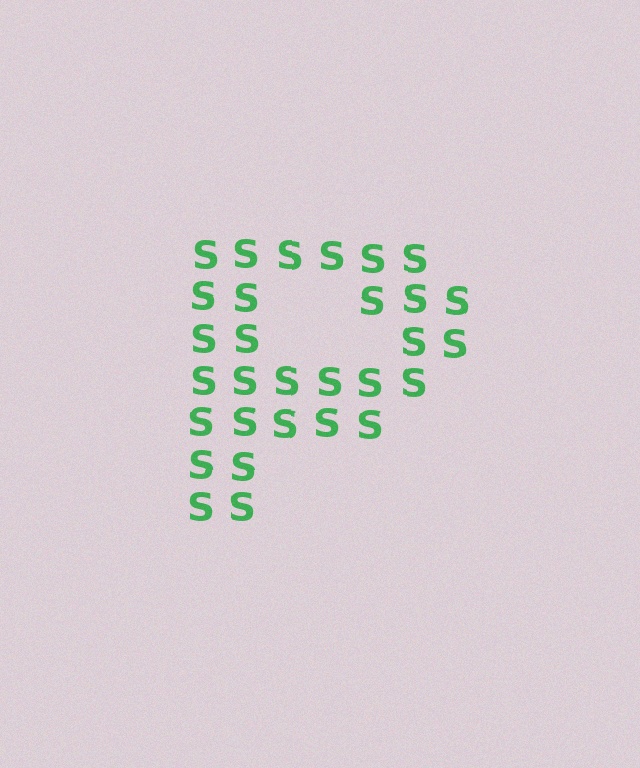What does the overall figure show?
The overall figure shows the letter P.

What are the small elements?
The small elements are letter S's.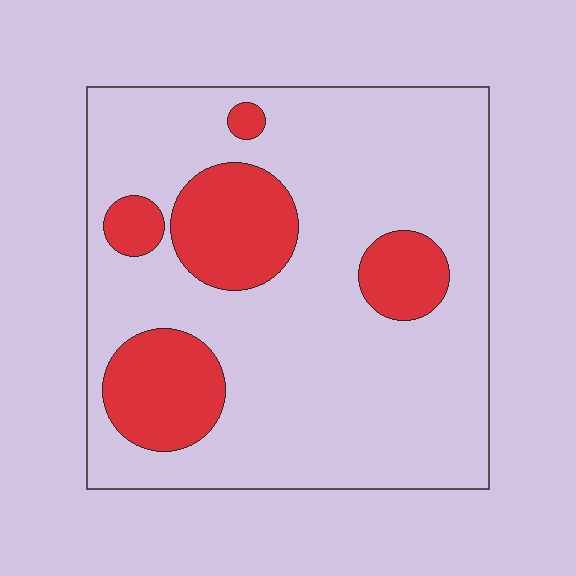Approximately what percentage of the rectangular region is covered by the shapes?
Approximately 20%.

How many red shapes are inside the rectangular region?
5.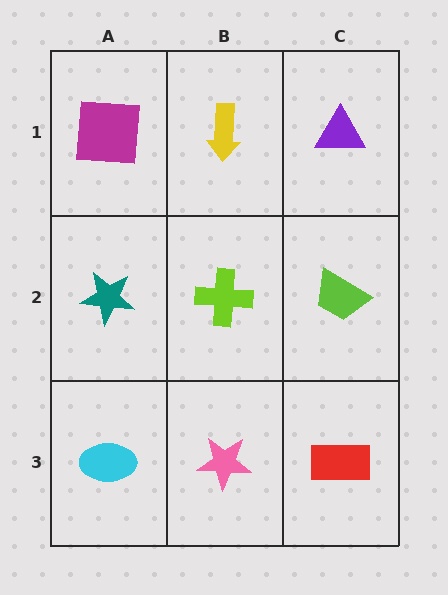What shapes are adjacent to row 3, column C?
A lime trapezoid (row 2, column C), a pink star (row 3, column B).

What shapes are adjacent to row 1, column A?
A teal star (row 2, column A), a yellow arrow (row 1, column B).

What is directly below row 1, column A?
A teal star.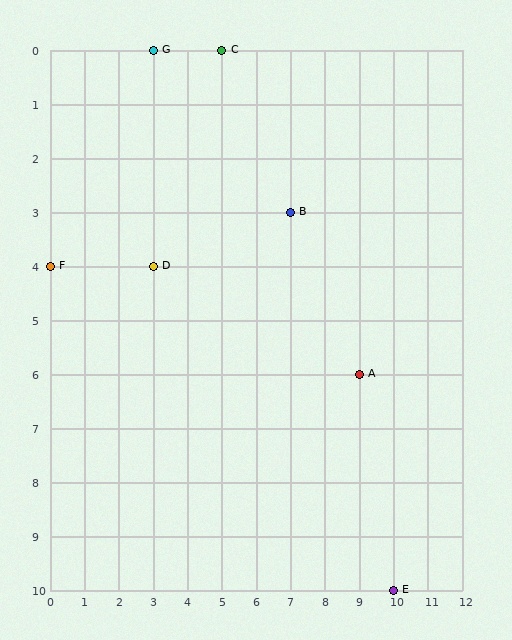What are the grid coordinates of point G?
Point G is at grid coordinates (3, 0).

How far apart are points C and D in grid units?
Points C and D are 2 columns and 4 rows apart (about 4.5 grid units diagonally).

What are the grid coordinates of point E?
Point E is at grid coordinates (10, 10).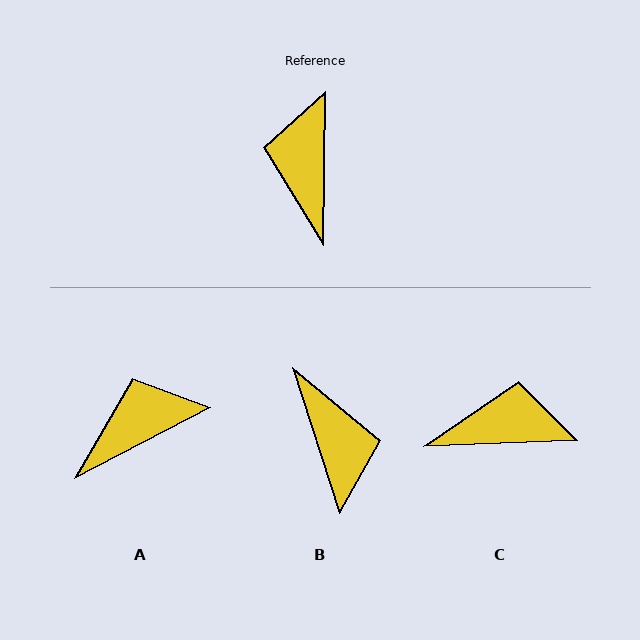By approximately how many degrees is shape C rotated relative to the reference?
Approximately 87 degrees clockwise.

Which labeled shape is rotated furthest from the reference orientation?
B, about 161 degrees away.